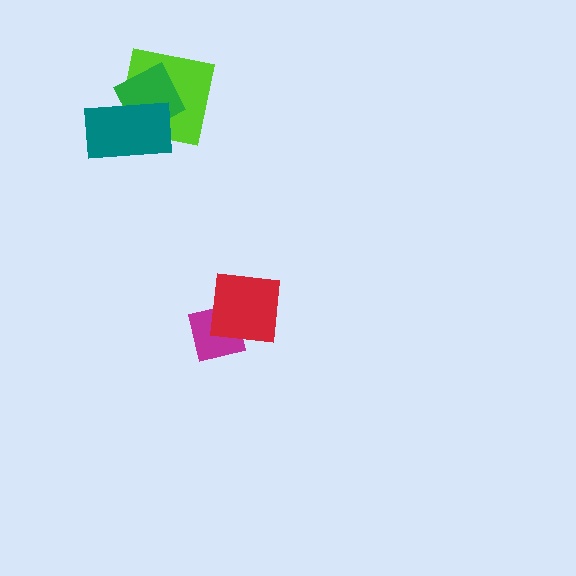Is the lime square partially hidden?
Yes, it is partially covered by another shape.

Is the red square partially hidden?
No, no other shape covers it.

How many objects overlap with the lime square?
2 objects overlap with the lime square.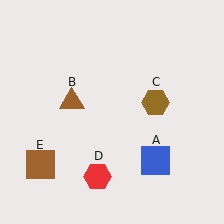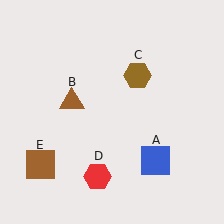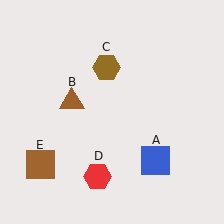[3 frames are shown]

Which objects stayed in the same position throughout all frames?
Blue square (object A) and brown triangle (object B) and red hexagon (object D) and brown square (object E) remained stationary.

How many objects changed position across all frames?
1 object changed position: brown hexagon (object C).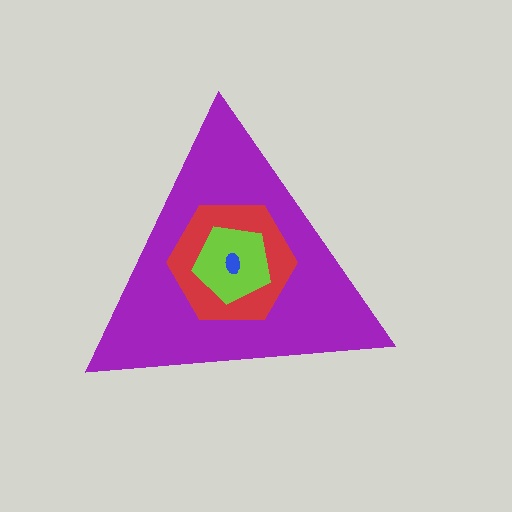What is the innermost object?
The blue ellipse.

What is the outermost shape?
The purple triangle.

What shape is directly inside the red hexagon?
The lime pentagon.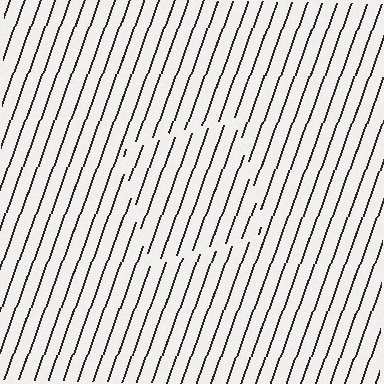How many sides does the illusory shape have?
4 sides — the line-ends trace a square.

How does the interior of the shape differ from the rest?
The interior of the shape contains the same grating, shifted by half a period — the contour is defined by the phase discontinuity where line-ends from the inner and outer gratings abut.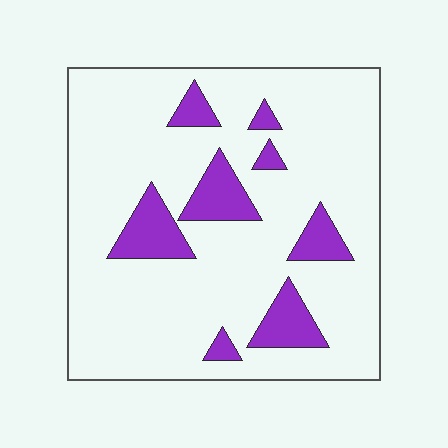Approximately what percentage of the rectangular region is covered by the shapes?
Approximately 15%.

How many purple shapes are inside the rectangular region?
8.